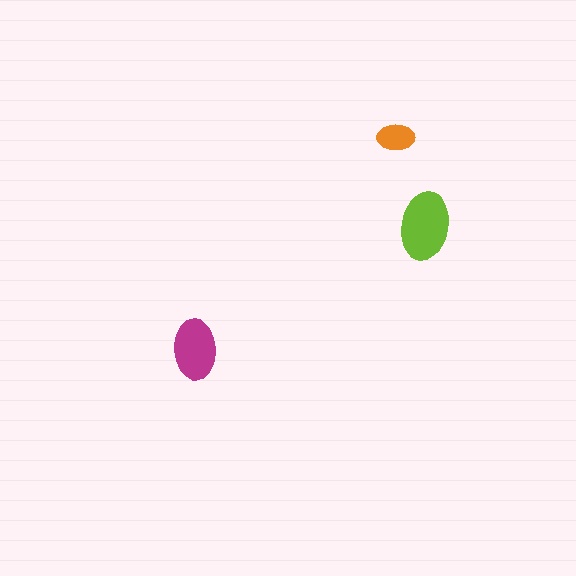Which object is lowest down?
The magenta ellipse is bottommost.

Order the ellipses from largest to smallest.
the lime one, the magenta one, the orange one.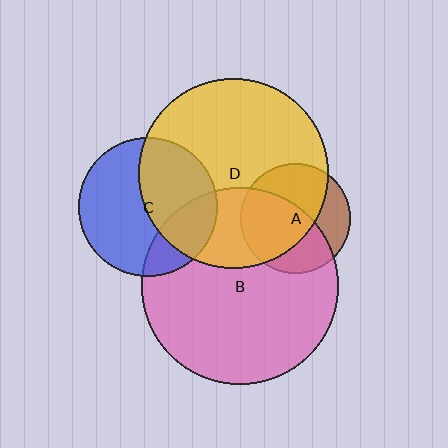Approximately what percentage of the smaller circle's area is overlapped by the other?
Approximately 65%.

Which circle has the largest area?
Circle B (pink).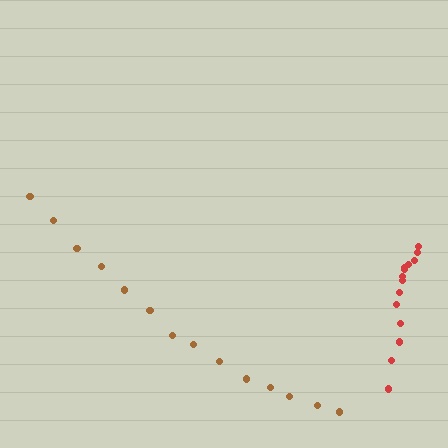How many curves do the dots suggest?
There are 2 distinct paths.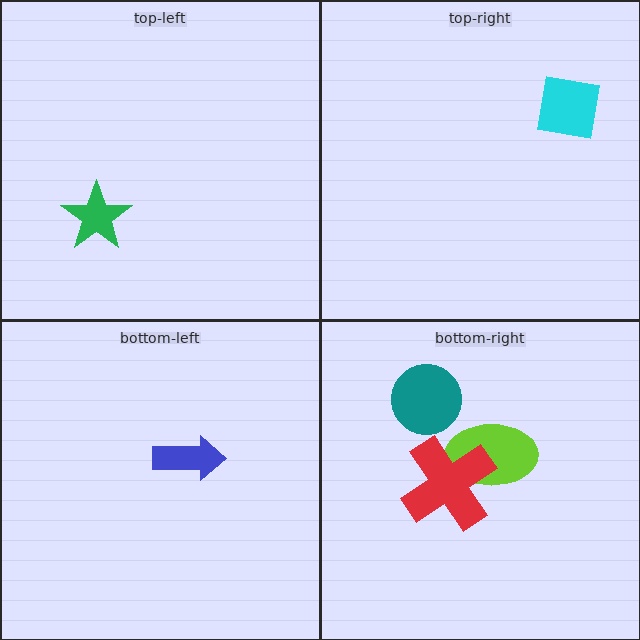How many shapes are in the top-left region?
1.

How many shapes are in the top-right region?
1.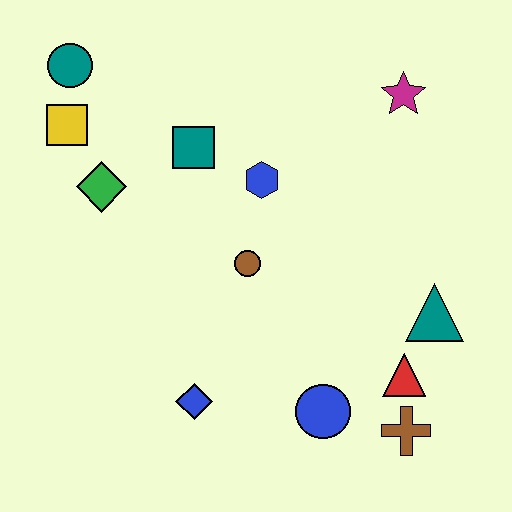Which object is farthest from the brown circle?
The teal circle is farthest from the brown circle.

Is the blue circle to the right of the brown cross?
No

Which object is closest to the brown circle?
The blue hexagon is closest to the brown circle.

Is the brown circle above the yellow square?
No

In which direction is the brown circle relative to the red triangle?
The brown circle is to the left of the red triangle.